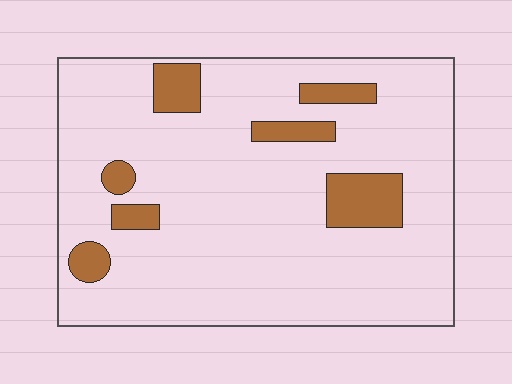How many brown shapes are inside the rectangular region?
7.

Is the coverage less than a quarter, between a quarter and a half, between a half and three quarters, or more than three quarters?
Less than a quarter.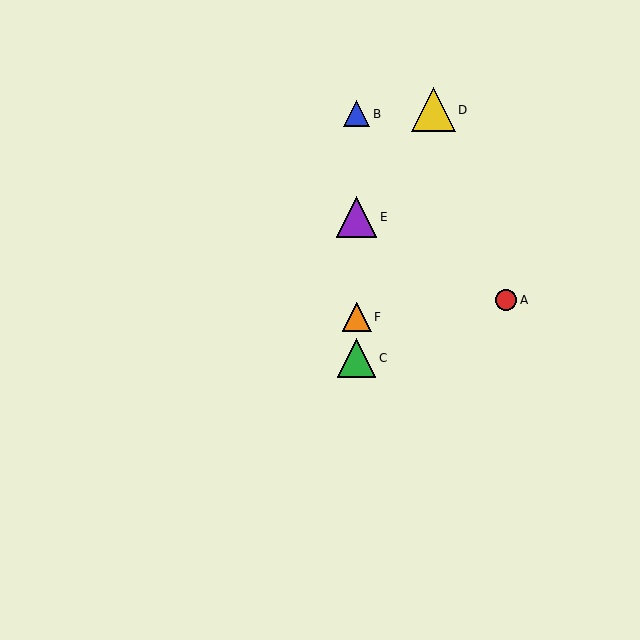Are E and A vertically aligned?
No, E is at x≈357 and A is at x≈506.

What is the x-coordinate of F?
Object F is at x≈357.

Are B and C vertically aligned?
Yes, both are at x≈357.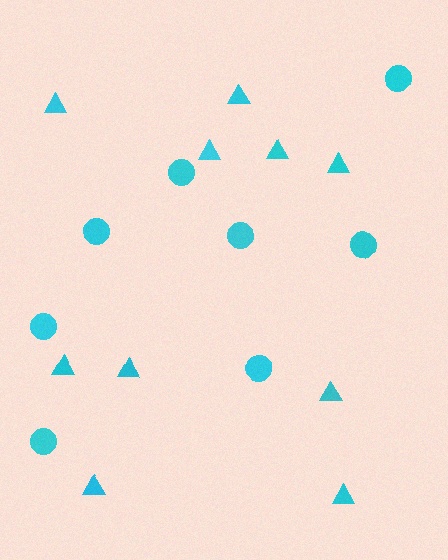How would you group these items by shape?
There are 2 groups: one group of circles (8) and one group of triangles (10).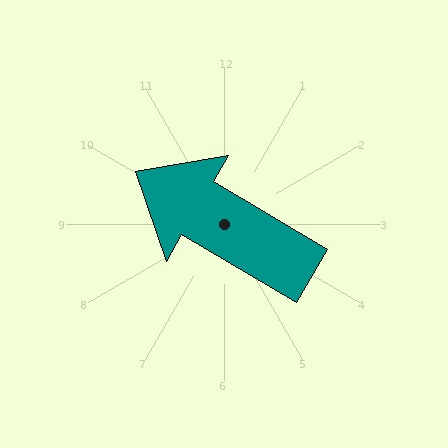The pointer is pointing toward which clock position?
Roughly 10 o'clock.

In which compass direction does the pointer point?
Northwest.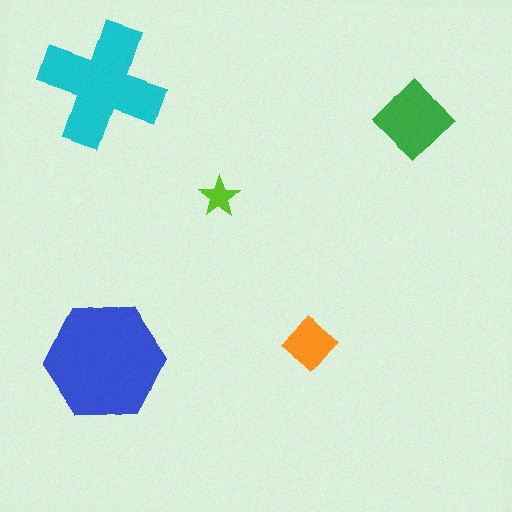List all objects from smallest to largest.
The lime star, the orange diamond, the green diamond, the cyan cross, the blue hexagon.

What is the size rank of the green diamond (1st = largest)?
3rd.